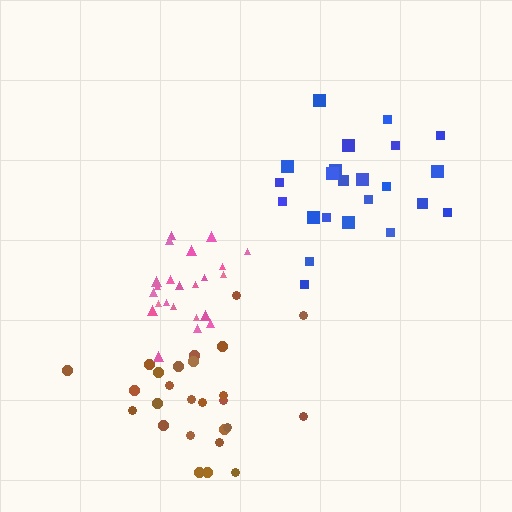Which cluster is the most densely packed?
Pink.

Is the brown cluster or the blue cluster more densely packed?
Brown.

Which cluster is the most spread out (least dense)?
Blue.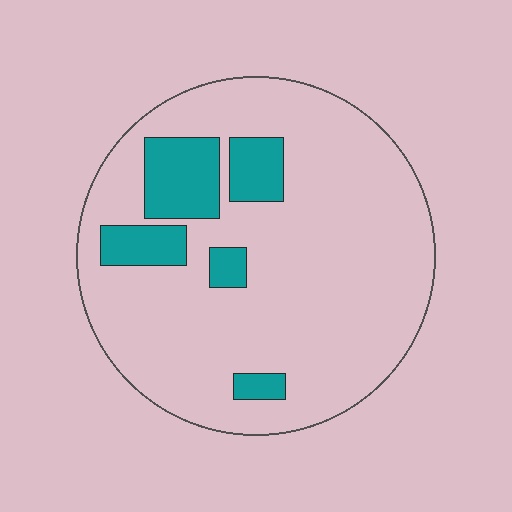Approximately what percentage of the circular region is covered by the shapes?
Approximately 15%.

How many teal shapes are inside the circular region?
5.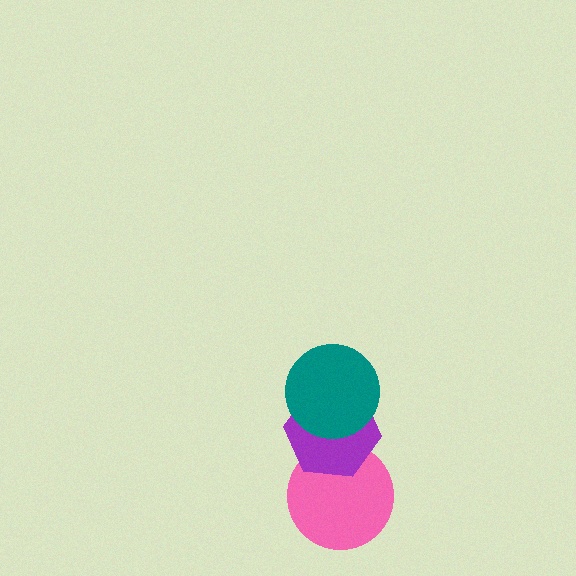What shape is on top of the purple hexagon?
The teal circle is on top of the purple hexagon.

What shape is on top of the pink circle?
The purple hexagon is on top of the pink circle.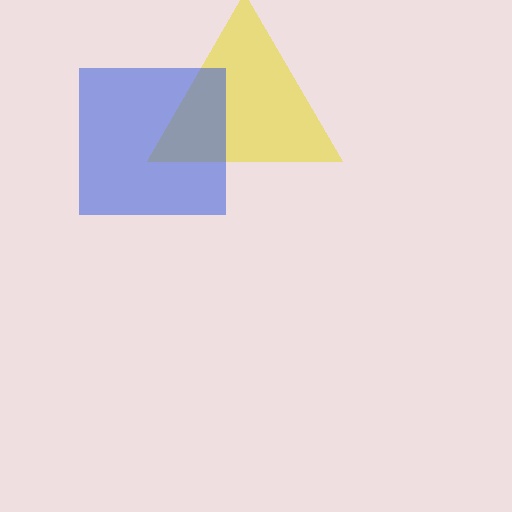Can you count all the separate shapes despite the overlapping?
Yes, there are 2 separate shapes.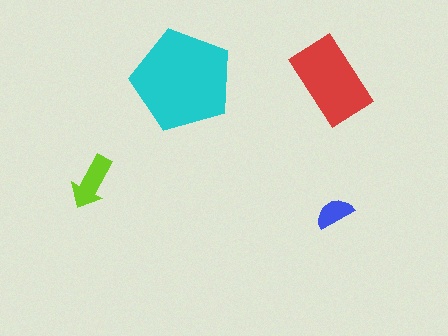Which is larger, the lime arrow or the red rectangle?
The red rectangle.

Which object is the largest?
The cyan pentagon.